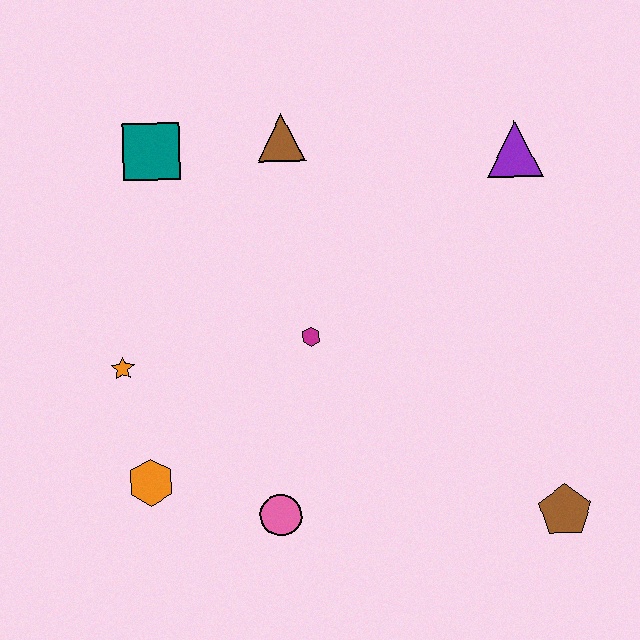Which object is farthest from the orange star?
The brown pentagon is farthest from the orange star.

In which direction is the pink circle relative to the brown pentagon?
The pink circle is to the left of the brown pentagon.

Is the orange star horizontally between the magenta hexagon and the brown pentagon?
No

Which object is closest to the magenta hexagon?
The pink circle is closest to the magenta hexagon.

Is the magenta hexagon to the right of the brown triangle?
Yes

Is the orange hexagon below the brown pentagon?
No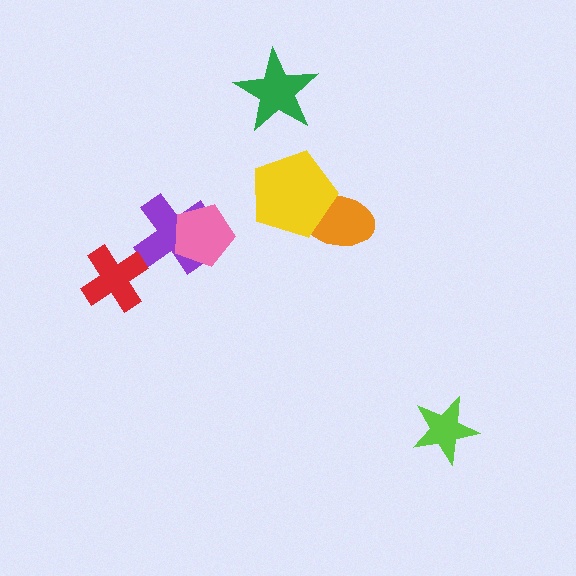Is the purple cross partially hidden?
Yes, it is partially covered by another shape.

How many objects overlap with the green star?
0 objects overlap with the green star.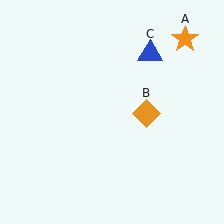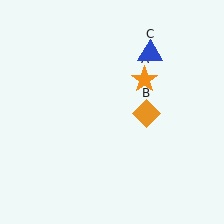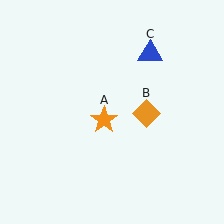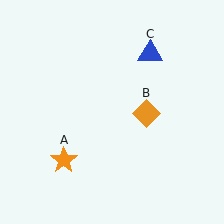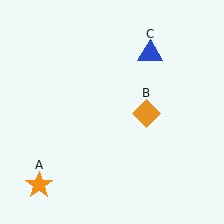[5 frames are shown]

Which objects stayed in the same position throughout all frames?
Orange diamond (object B) and blue triangle (object C) remained stationary.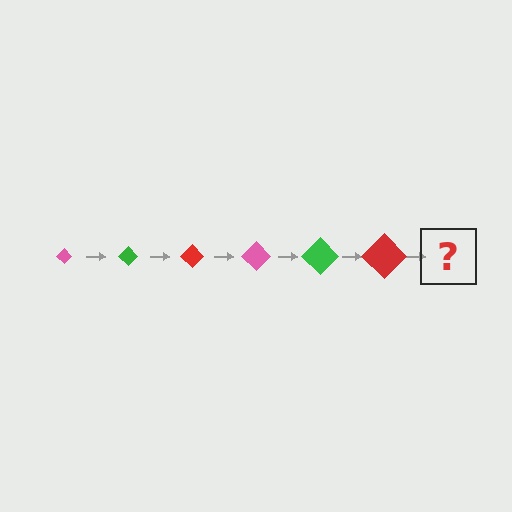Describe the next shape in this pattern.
It should be a pink diamond, larger than the previous one.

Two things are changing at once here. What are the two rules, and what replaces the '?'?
The two rules are that the diamond grows larger each step and the color cycles through pink, green, and red. The '?' should be a pink diamond, larger than the previous one.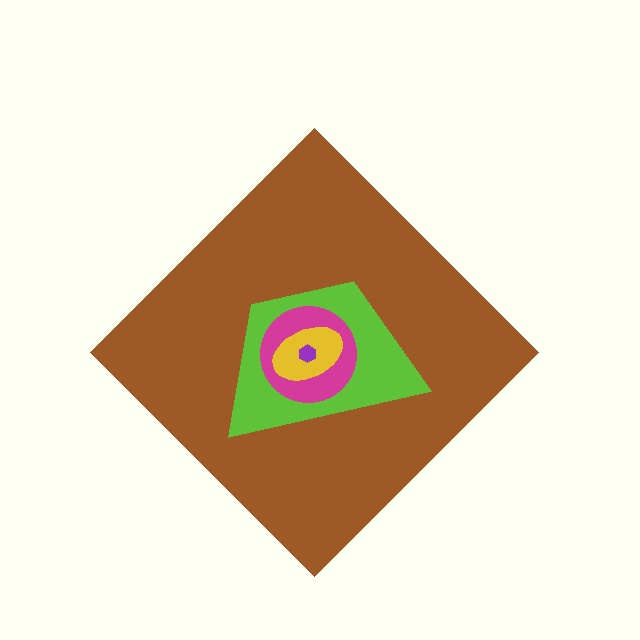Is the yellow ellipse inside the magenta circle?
Yes.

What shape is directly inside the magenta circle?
The yellow ellipse.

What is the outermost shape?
The brown diamond.